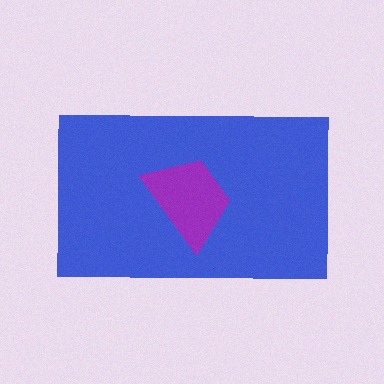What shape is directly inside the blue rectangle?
The purple trapezoid.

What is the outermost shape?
The blue rectangle.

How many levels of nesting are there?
2.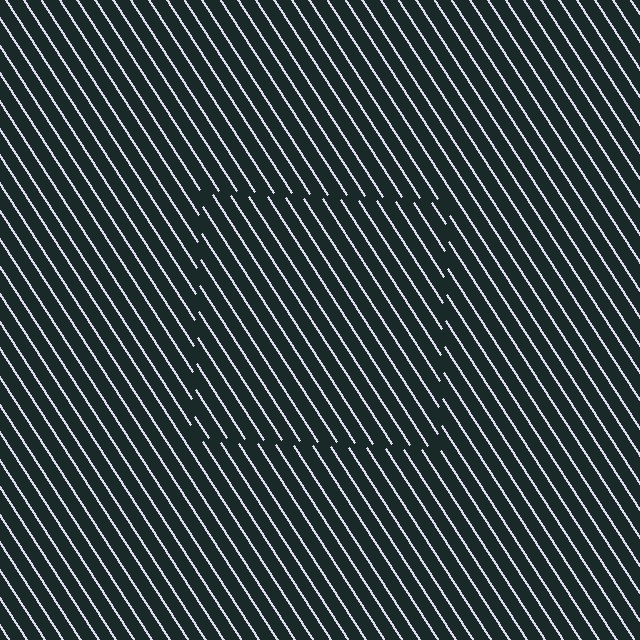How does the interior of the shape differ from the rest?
The interior of the shape contains the same grating, shifted by half a period — the contour is defined by the phase discontinuity where line-ends from the inner and outer gratings abut.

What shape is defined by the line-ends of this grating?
An illusory square. The interior of the shape contains the same grating, shifted by half a period — the contour is defined by the phase discontinuity where line-ends from the inner and outer gratings abut.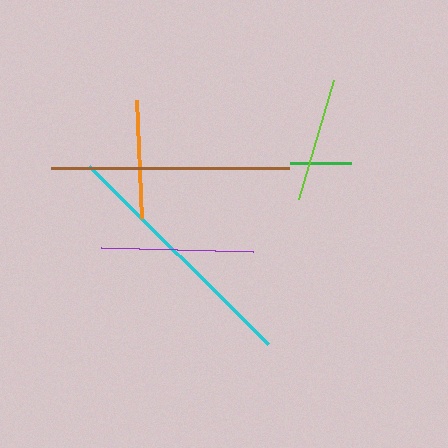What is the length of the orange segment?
The orange segment is approximately 118 pixels long.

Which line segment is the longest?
The cyan line is the longest at approximately 253 pixels.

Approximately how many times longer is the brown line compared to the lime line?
The brown line is approximately 1.9 times the length of the lime line.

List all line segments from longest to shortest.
From longest to shortest: cyan, brown, purple, lime, orange, green.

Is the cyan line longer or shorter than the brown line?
The cyan line is longer than the brown line.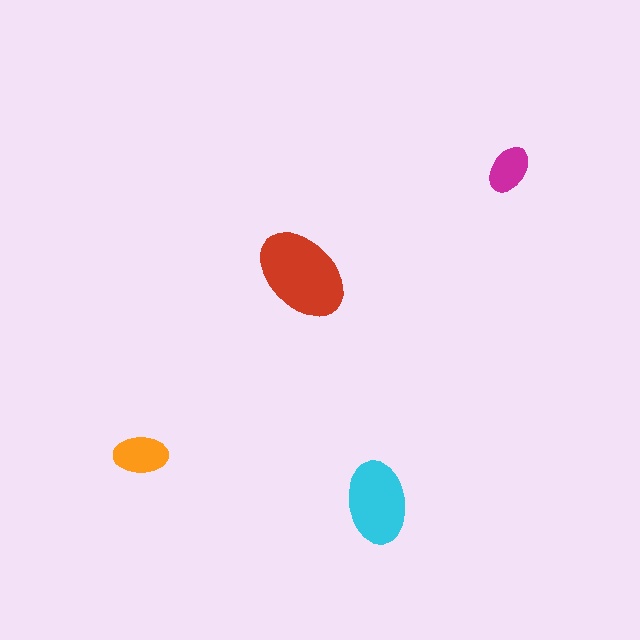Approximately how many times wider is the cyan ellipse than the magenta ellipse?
About 1.5 times wider.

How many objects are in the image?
There are 4 objects in the image.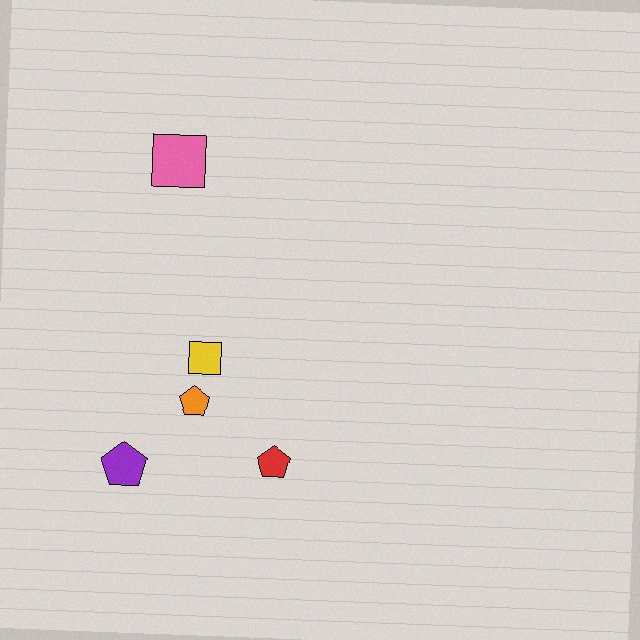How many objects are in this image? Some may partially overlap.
There are 5 objects.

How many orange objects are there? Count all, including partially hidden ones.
There is 1 orange object.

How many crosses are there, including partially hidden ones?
There are no crosses.